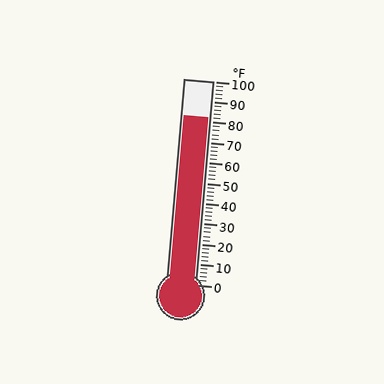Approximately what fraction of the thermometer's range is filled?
The thermometer is filled to approximately 80% of its range.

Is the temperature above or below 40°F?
The temperature is above 40°F.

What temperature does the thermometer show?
The thermometer shows approximately 82°F.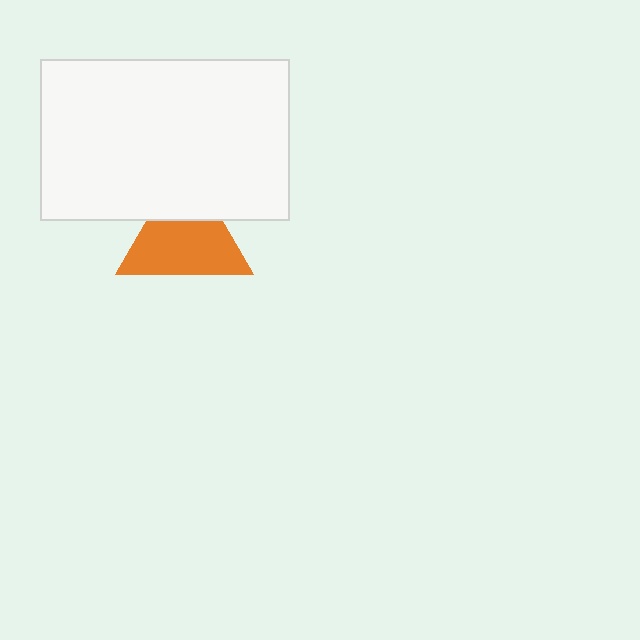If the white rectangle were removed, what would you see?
You would see the complete orange triangle.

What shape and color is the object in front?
The object in front is a white rectangle.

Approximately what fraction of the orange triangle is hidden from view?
Roughly 31% of the orange triangle is hidden behind the white rectangle.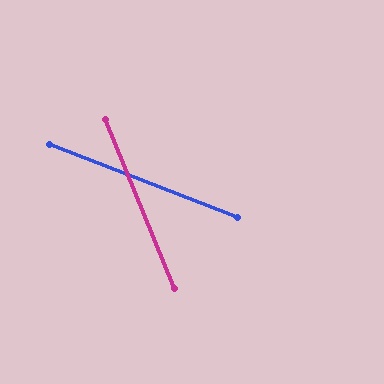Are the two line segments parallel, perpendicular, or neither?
Neither parallel nor perpendicular — they differ by about 47°.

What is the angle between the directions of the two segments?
Approximately 47 degrees.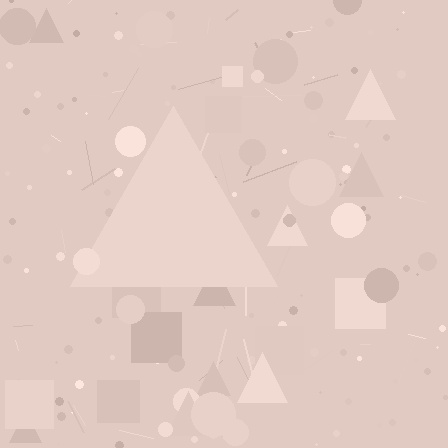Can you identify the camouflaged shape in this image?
The camouflaged shape is a triangle.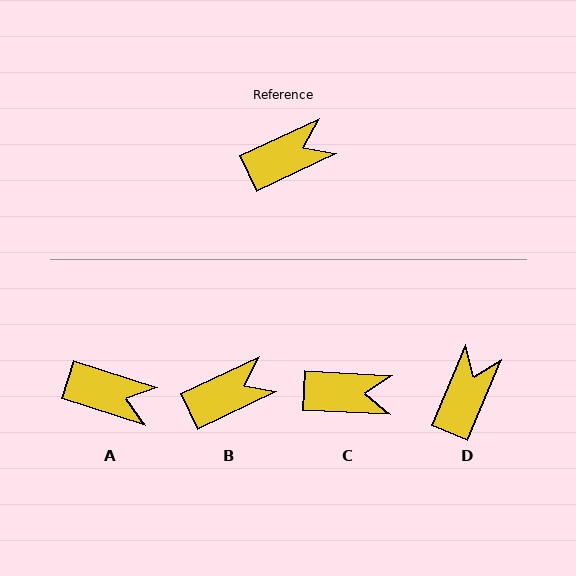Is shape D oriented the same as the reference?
No, it is off by about 42 degrees.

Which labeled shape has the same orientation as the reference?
B.